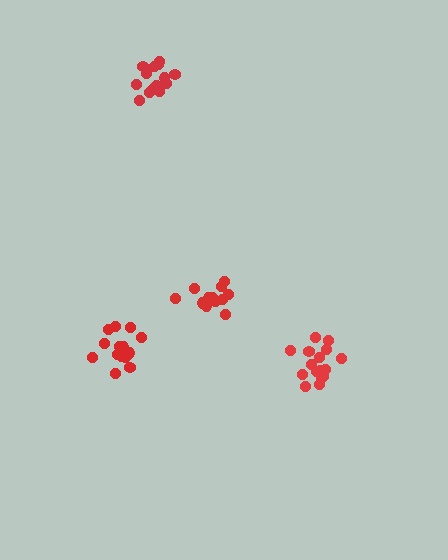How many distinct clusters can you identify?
There are 4 distinct clusters.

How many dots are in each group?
Group 1: 12 dots, Group 2: 16 dots, Group 3: 16 dots, Group 4: 16 dots (60 total).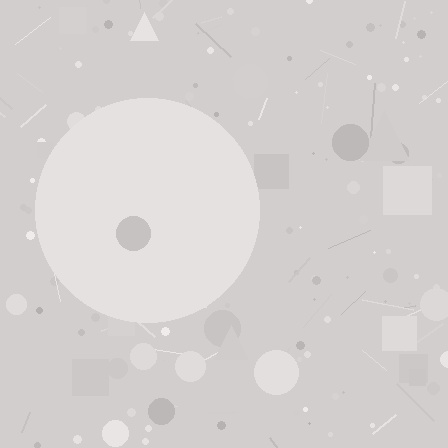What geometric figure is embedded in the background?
A circle is embedded in the background.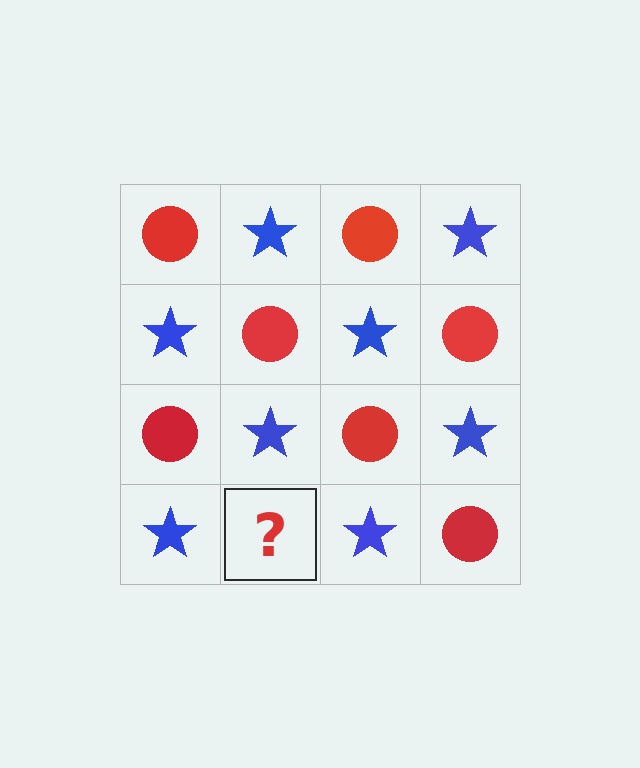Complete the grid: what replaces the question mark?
The question mark should be replaced with a red circle.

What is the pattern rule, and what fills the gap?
The rule is that it alternates red circle and blue star in a checkerboard pattern. The gap should be filled with a red circle.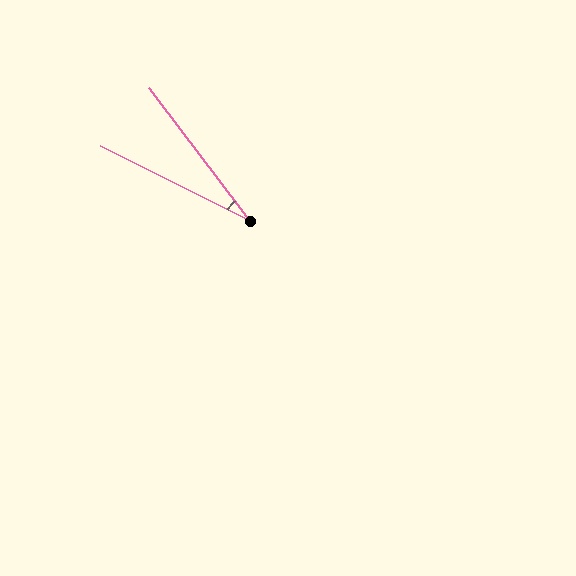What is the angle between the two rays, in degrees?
Approximately 26 degrees.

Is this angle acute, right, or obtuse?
It is acute.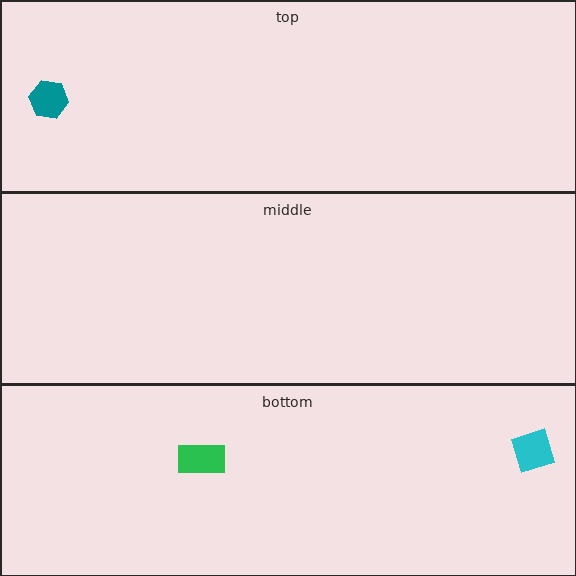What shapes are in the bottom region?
The green rectangle, the cyan diamond.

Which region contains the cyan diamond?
The bottom region.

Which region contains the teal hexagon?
The top region.